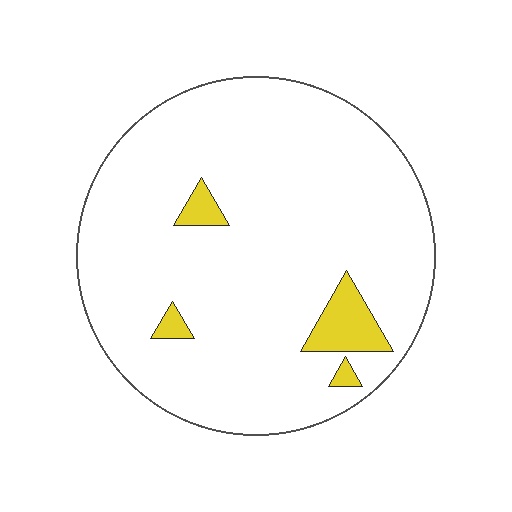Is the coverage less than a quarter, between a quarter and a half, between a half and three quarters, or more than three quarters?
Less than a quarter.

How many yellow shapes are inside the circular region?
4.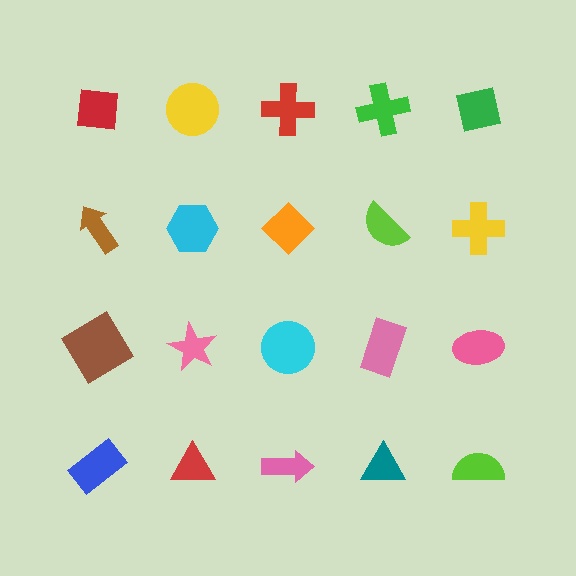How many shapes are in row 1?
5 shapes.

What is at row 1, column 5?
A green square.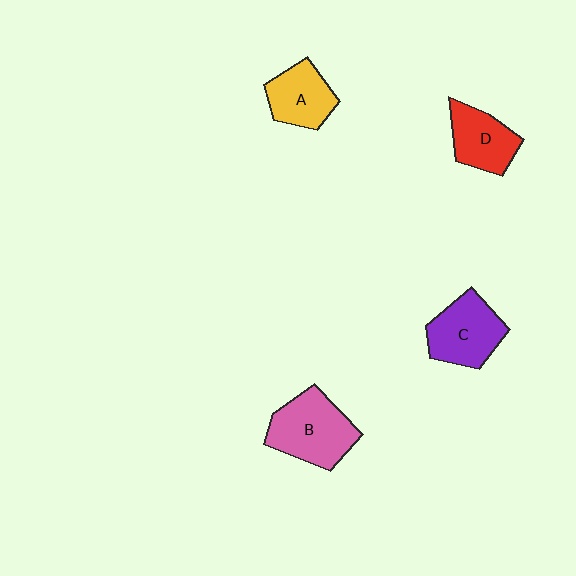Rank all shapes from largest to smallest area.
From largest to smallest: B (pink), C (purple), D (red), A (yellow).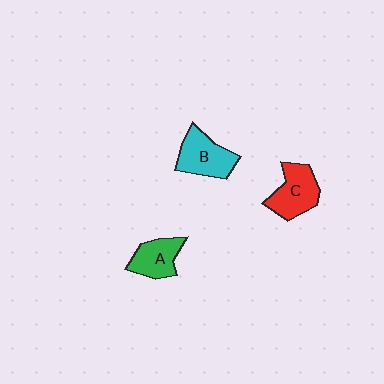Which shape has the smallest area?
Shape A (green).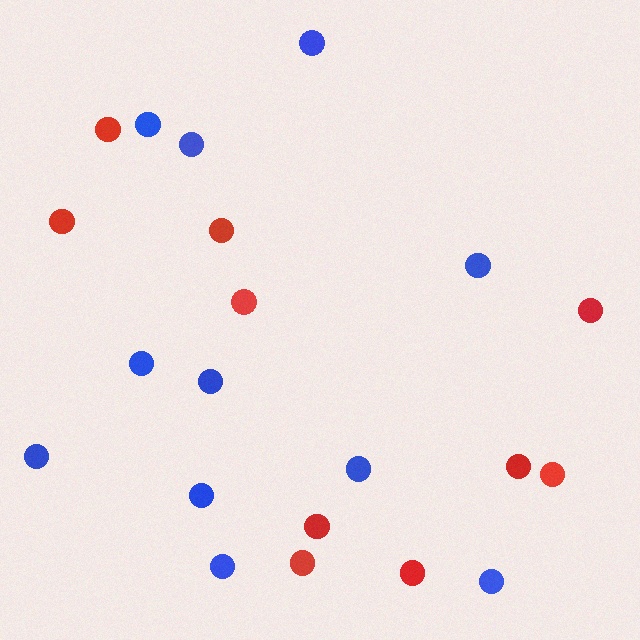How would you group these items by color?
There are 2 groups: one group of red circles (10) and one group of blue circles (11).